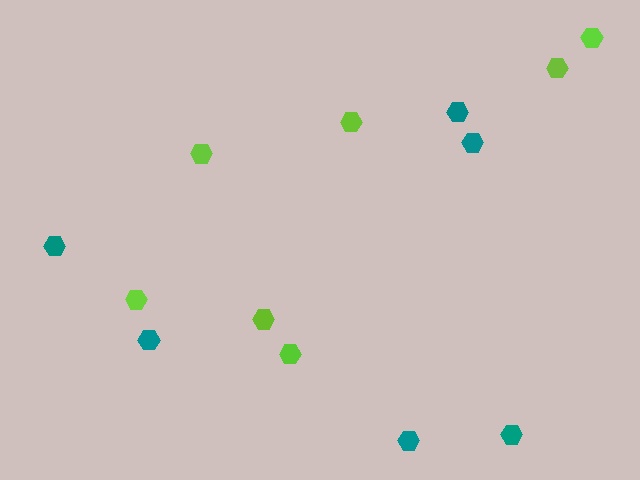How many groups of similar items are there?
There are 2 groups: one group of teal hexagons (6) and one group of lime hexagons (7).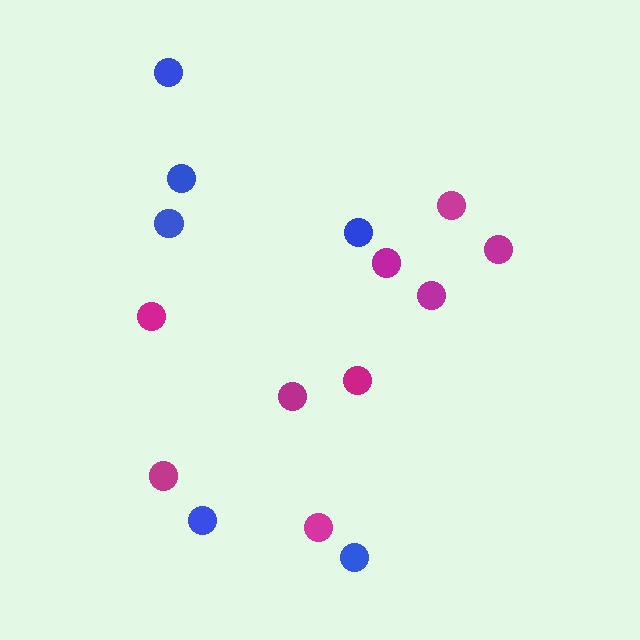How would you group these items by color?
There are 2 groups: one group of blue circles (6) and one group of magenta circles (9).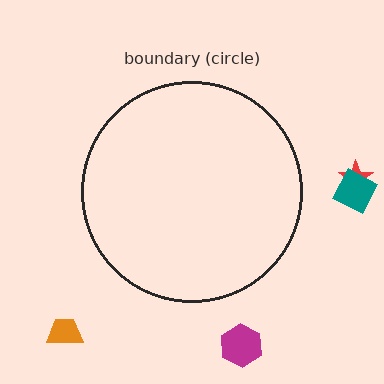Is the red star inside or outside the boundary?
Outside.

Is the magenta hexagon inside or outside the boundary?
Outside.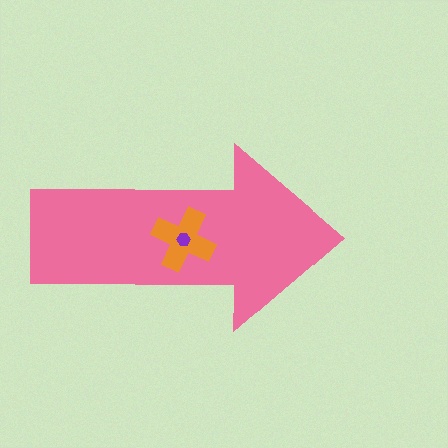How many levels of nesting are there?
3.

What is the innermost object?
The purple hexagon.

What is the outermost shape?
The pink arrow.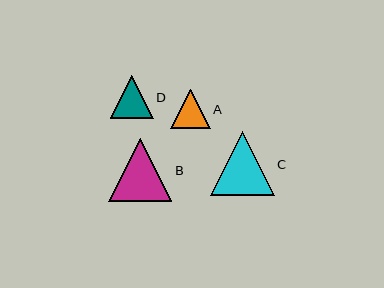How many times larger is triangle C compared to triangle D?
Triangle C is approximately 1.5 times the size of triangle D.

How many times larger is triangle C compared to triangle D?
Triangle C is approximately 1.5 times the size of triangle D.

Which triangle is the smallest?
Triangle A is the smallest with a size of approximately 40 pixels.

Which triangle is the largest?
Triangle C is the largest with a size of approximately 63 pixels.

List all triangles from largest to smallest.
From largest to smallest: C, B, D, A.